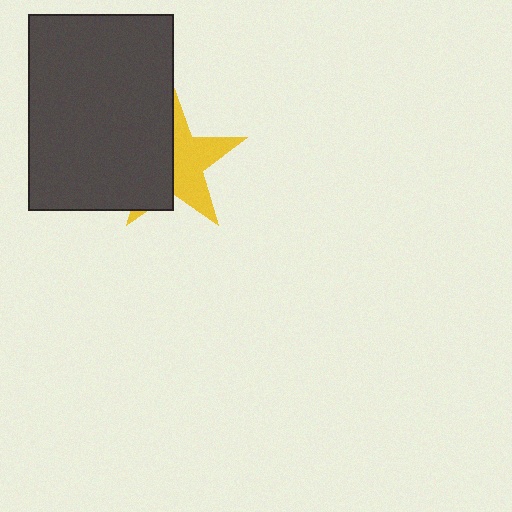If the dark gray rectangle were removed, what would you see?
You would see the complete yellow star.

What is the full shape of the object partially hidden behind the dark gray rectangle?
The partially hidden object is a yellow star.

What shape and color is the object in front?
The object in front is a dark gray rectangle.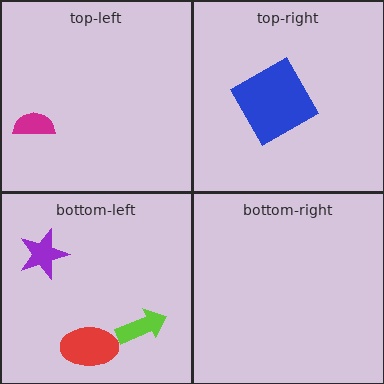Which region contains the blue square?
The top-right region.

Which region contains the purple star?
The bottom-left region.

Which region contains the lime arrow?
The bottom-left region.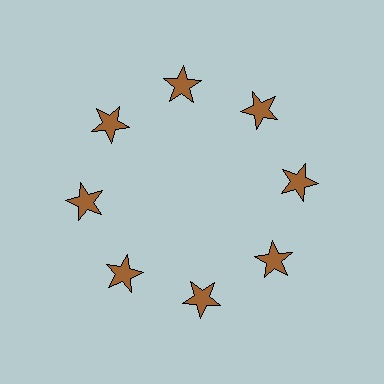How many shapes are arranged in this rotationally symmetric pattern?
There are 8 shapes, arranged in 8 groups of 1.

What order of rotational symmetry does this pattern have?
This pattern has 8-fold rotational symmetry.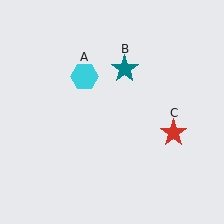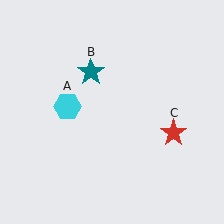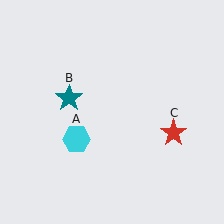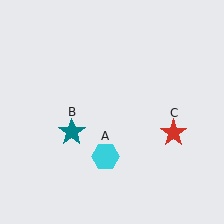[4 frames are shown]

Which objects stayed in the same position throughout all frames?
Red star (object C) remained stationary.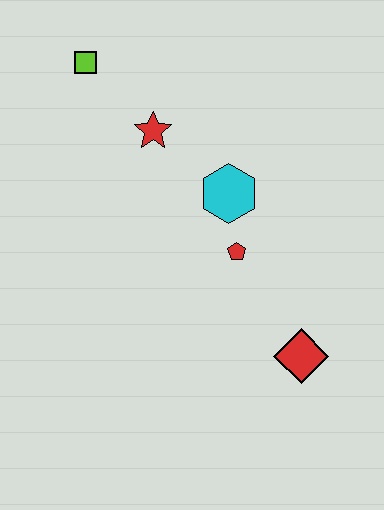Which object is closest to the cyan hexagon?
The red pentagon is closest to the cyan hexagon.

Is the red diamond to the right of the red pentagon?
Yes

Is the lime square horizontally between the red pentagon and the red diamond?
No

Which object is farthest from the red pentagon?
The lime square is farthest from the red pentagon.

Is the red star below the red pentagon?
No